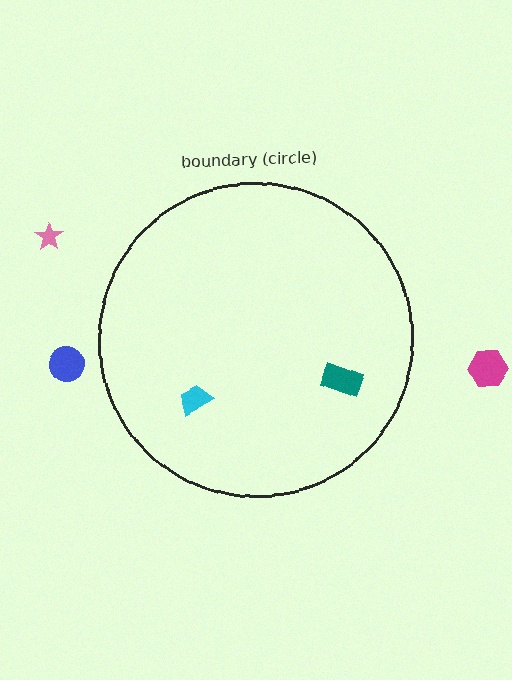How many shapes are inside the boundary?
2 inside, 3 outside.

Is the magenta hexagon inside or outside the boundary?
Outside.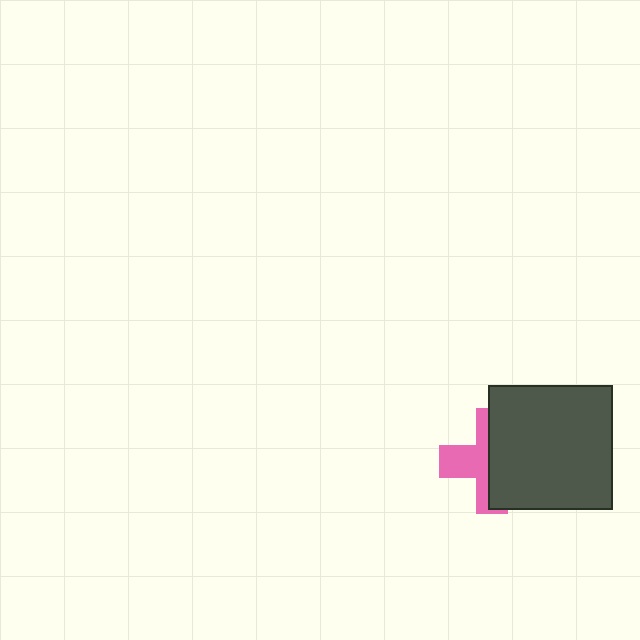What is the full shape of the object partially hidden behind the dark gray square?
The partially hidden object is a pink cross.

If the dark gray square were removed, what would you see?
You would see the complete pink cross.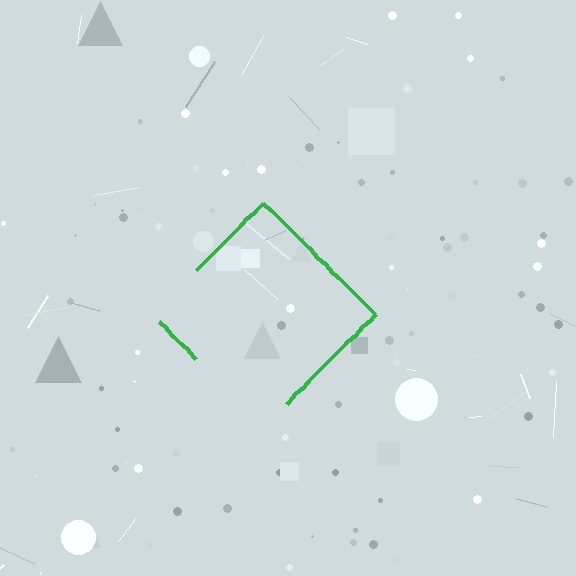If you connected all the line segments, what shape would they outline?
They would outline a diamond.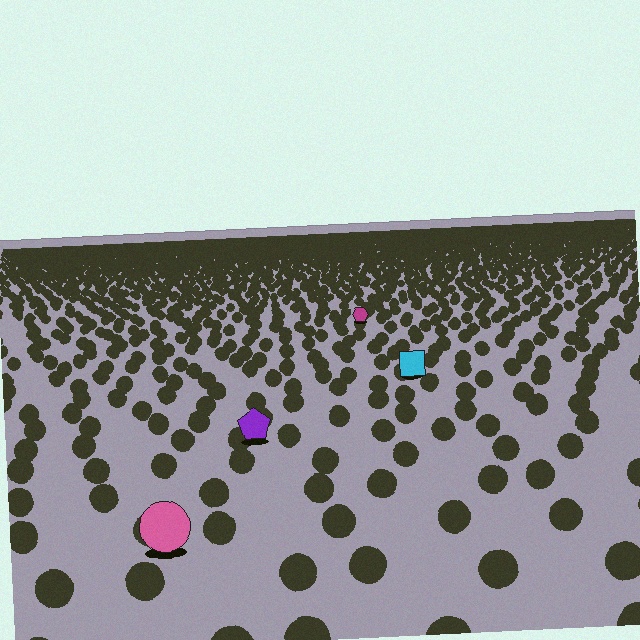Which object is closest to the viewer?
The pink circle is closest. The texture marks near it are larger and more spread out.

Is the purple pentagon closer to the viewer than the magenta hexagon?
Yes. The purple pentagon is closer — you can tell from the texture gradient: the ground texture is coarser near it.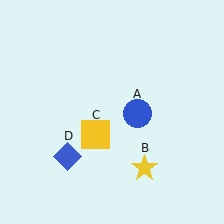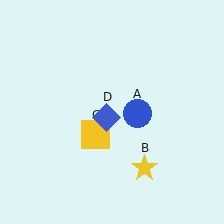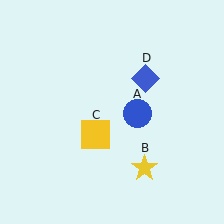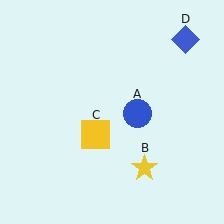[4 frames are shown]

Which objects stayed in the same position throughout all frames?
Blue circle (object A) and yellow star (object B) and yellow square (object C) remained stationary.